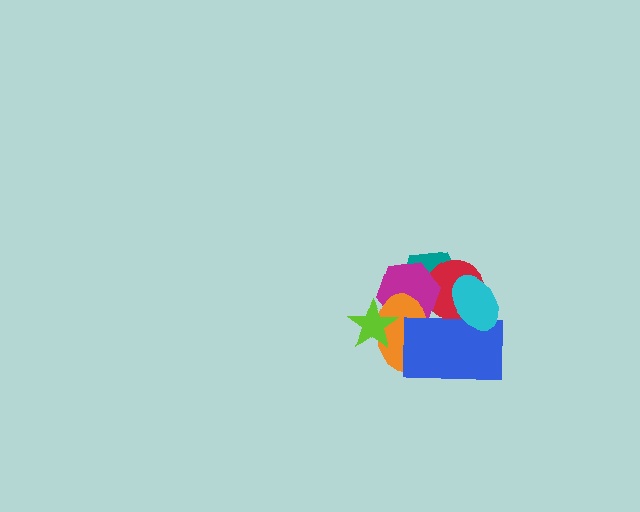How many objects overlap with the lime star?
2 objects overlap with the lime star.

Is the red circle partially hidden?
Yes, it is partially covered by another shape.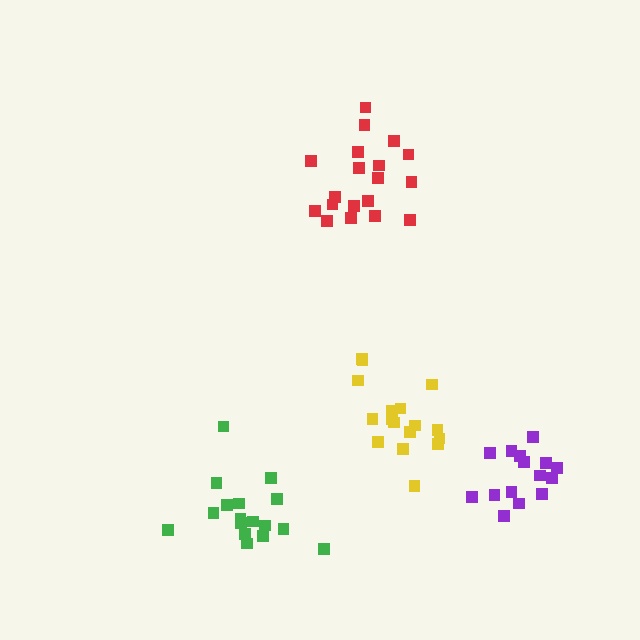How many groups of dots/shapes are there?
There are 4 groups.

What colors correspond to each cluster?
The clusters are colored: red, yellow, green, purple.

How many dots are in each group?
Group 1: 19 dots, Group 2: 17 dots, Group 3: 17 dots, Group 4: 15 dots (68 total).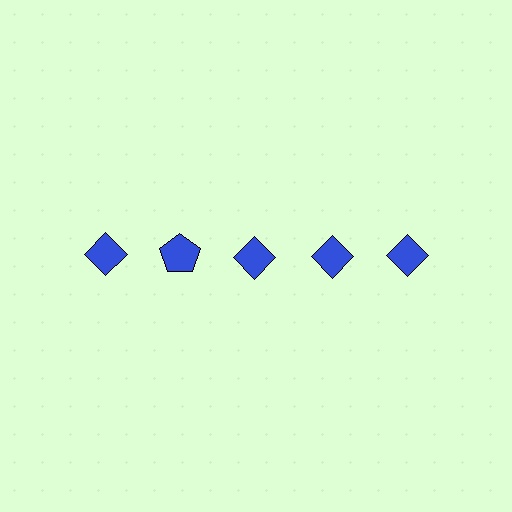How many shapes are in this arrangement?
There are 5 shapes arranged in a grid pattern.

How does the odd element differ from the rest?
It has a different shape: pentagon instead of diamond.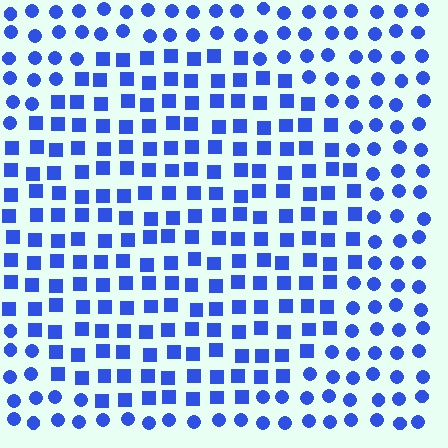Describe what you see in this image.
The image is filled with small blue elements arranged in a uniform grid. A circle-shaped region contains squares, while the surrounding area contains circles. The boundary is defined purely by the change in element shape.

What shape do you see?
I see a circle.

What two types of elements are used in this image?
The image uses squares inside the circle region and circles outside it.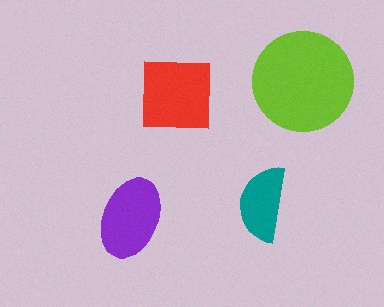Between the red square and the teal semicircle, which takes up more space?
The red square.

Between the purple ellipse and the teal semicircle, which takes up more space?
The purple ellipse.